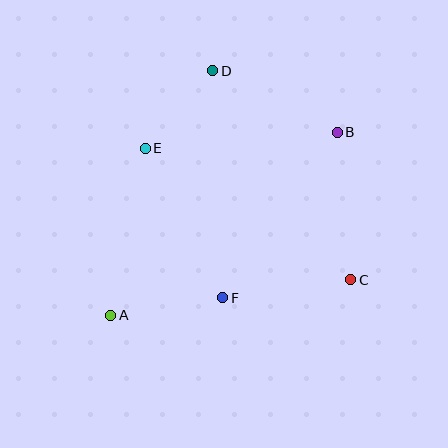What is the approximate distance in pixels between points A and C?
The distance between A and C is approximately 243 pixels.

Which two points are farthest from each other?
Points A and B are farthest from each other.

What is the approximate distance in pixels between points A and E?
The distance between A and E is approximately 171 pixels.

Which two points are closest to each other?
Points D and E are closest to each other.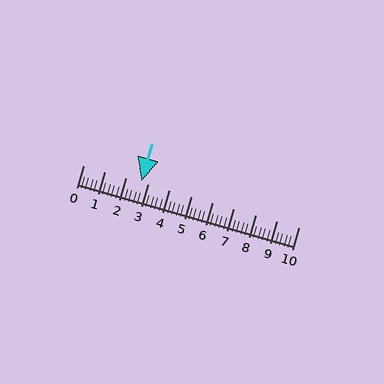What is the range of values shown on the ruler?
The ruler shows values from 0 to 10.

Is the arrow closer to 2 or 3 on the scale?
The arrow is closer to 3.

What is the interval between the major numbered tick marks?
The major tick marks are spaced 1 units apart.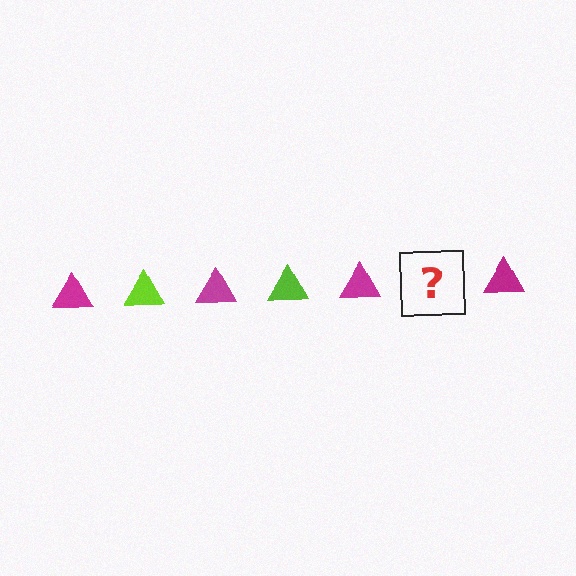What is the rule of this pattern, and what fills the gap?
The rule is that the pattern cycles through magenta, lime triangles. The gap should be filled with a lime triangle.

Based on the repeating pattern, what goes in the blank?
The blank should be a lime triangle.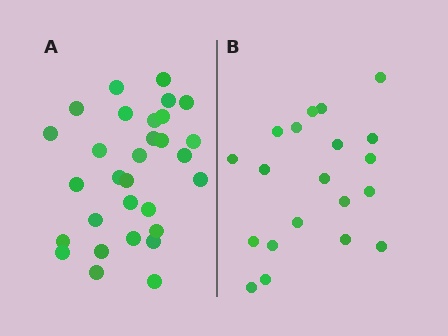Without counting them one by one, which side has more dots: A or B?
Region A (the left region) has more dots.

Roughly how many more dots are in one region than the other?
Region A has roughly 10 or so more dots than region B.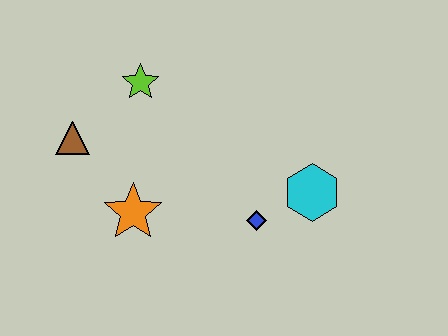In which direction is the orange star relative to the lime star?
The orange star is below the lime star.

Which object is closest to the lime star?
The brown triangle is closest to the lime star.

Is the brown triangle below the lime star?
Yes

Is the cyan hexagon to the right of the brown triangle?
Yes